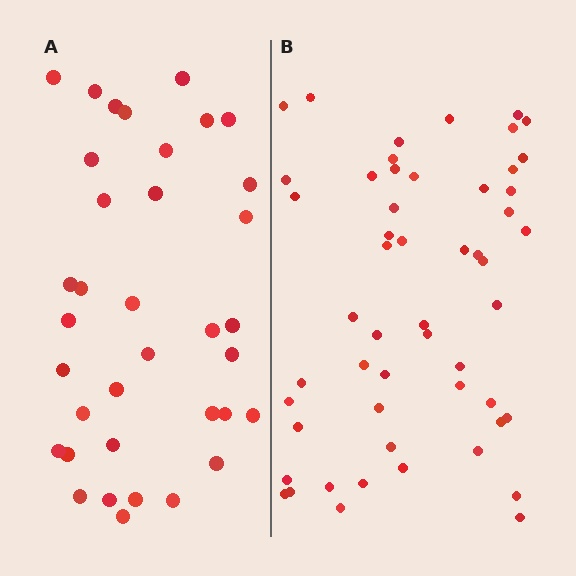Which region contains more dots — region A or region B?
Region B (the right region) has more dots.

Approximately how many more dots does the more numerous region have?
Region B has approximately 15 more dots than region A.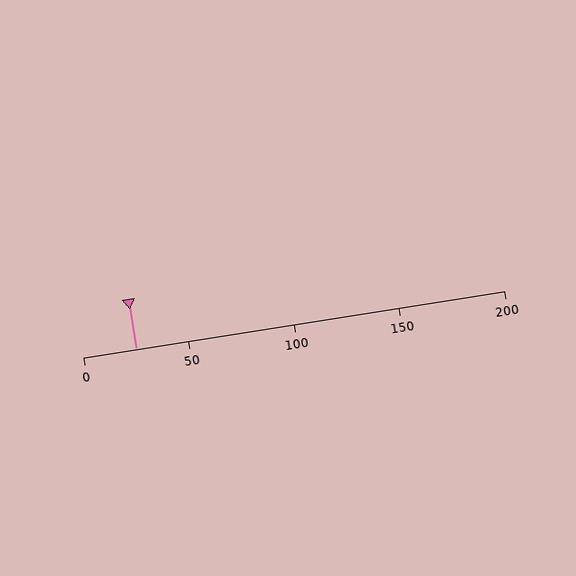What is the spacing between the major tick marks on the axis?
The major ticks are spaced 50 apart.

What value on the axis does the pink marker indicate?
The marker indicates approximately 25.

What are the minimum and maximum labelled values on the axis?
The axis runs from 0 to 200.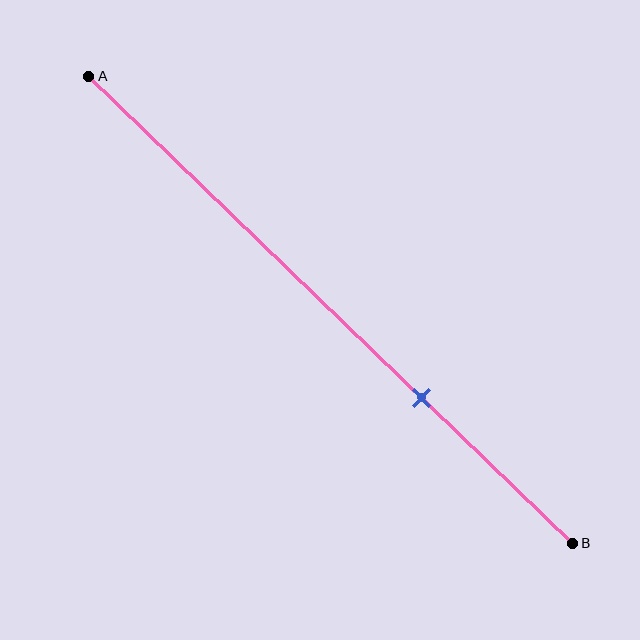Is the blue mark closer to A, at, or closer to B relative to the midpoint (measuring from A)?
The blue mark is closer to point B than the midpoint of segment AB.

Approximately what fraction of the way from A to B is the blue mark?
The blue mark is approximately 70% of the way from A to B.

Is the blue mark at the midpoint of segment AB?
No, the mark is at about 70% from A, not at the 50% midpoint.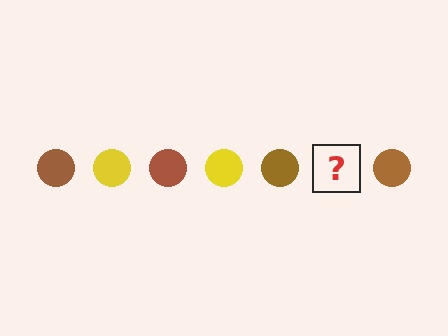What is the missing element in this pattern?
The missing element is a yellow circle.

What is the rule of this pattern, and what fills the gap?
The rule is that the pattern cycles through brown, yellow circles. The gap should be filled with a yellow circle.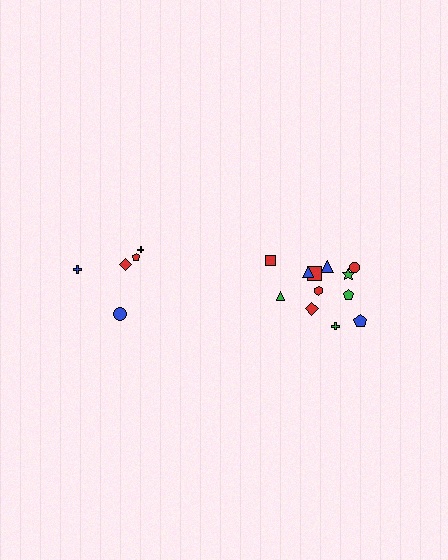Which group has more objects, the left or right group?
The right group.